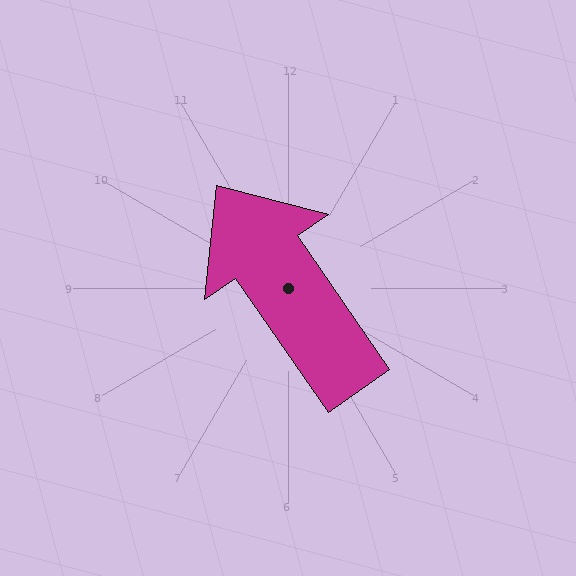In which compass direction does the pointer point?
Northwest.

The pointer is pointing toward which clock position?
Roughly 11 o'clock.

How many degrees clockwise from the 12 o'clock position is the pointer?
Approximately 325 degrees.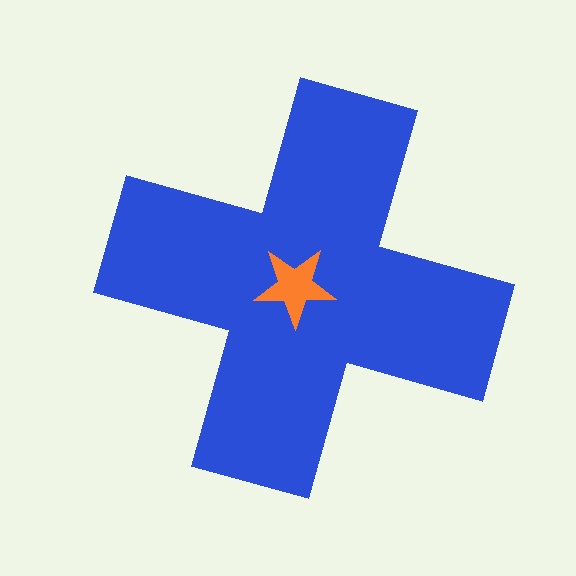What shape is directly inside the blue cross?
The orange star.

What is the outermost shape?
The blue cross.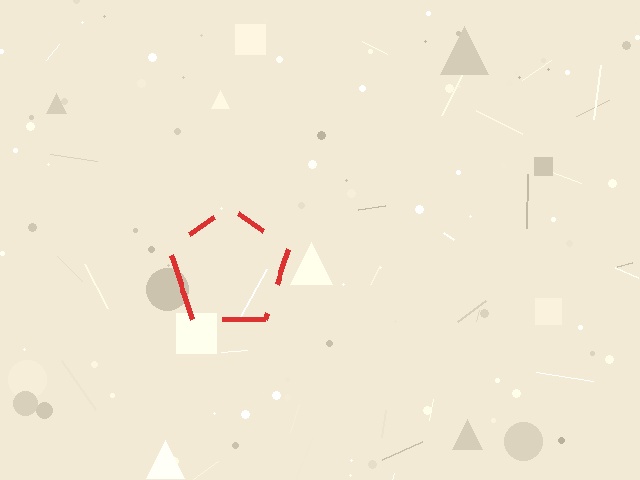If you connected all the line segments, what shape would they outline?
They would outline a pentagon.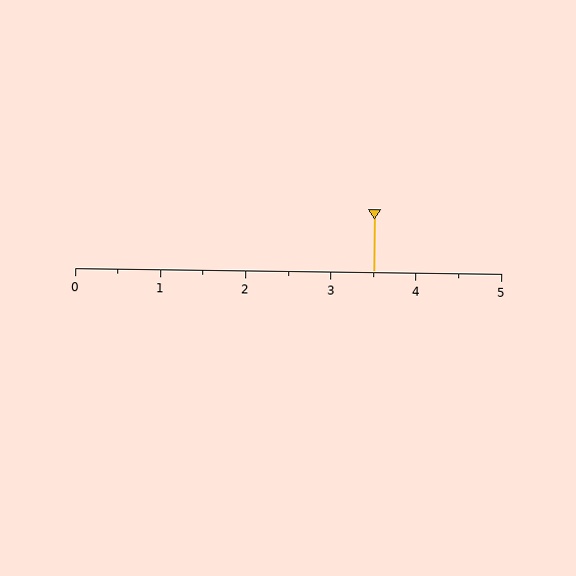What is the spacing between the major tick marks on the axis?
The major ticks are spaced 1 apart.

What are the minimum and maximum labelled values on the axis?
The axis runs from 0 to 5.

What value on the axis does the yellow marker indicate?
The marker indicates approximately 3.5.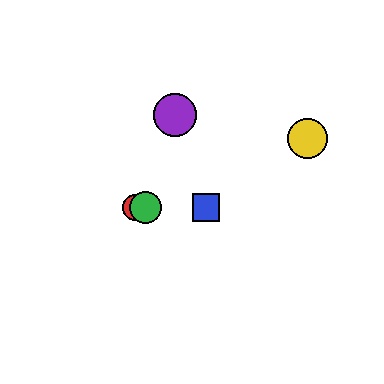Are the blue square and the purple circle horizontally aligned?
No, the blue square is at y≈207 and the purple circle is at y≈115.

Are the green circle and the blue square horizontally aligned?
Yes, both are at y≈207.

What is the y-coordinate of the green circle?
The green circle is at y≈207.